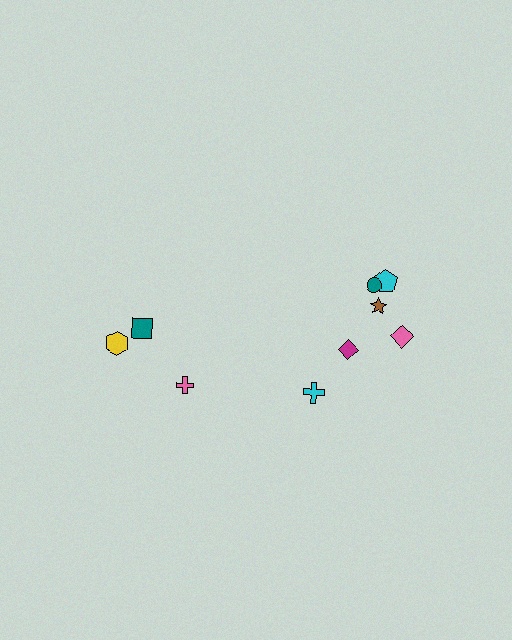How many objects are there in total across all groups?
There are 9 objects.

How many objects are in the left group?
There are 3 objects.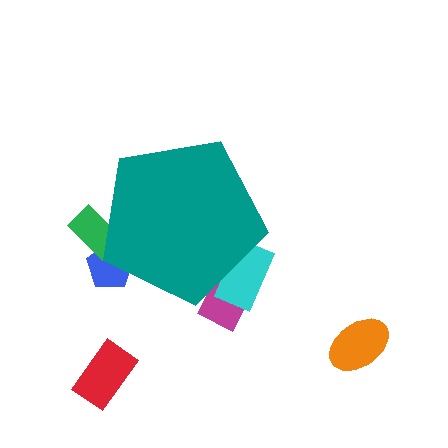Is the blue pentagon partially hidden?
Yes, the blue pentagon is partially hidden behind the teal pentagon.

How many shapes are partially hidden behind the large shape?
4 shapes are partially hidden.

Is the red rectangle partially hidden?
No, the red rectangle is fully visible.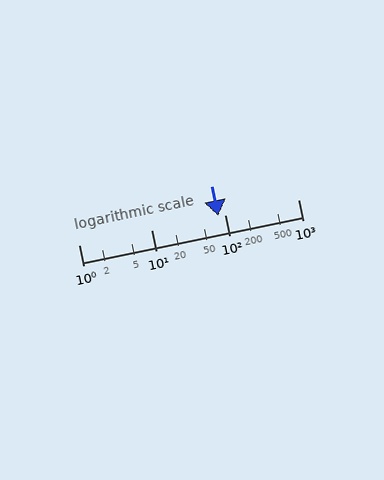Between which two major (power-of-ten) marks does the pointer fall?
The pointer is between 10 and 100.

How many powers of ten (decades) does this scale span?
The scale spans 3 decades, from 1 to 1000.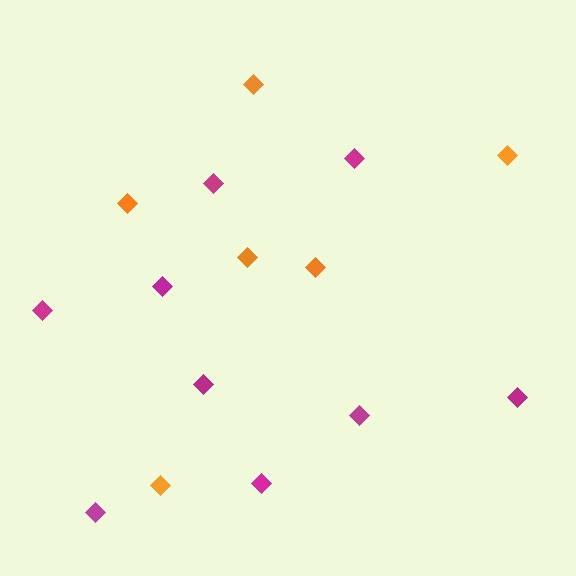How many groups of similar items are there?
There are 2 groups: one group of orange diamonds (6) and one group of magenta diamonds (9).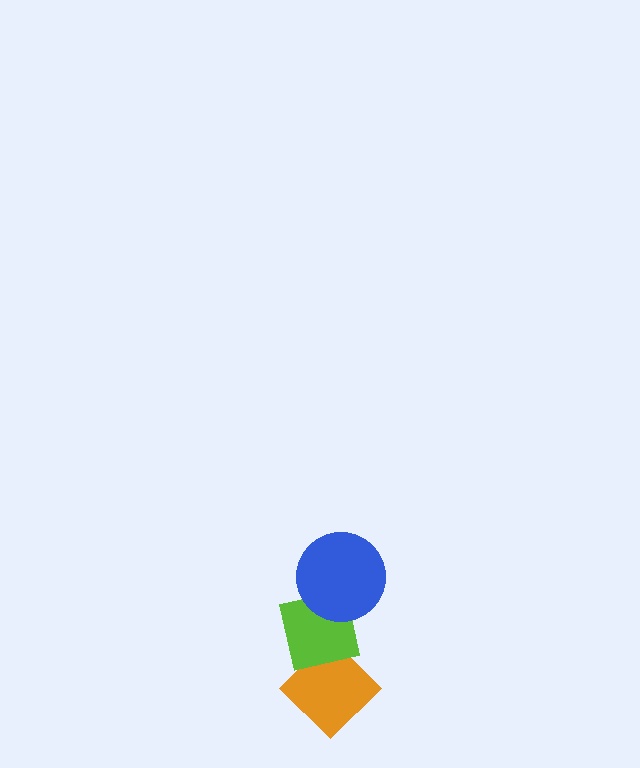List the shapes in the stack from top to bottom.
From top to bottom: the blue circle, the lime square, the orange diamond.